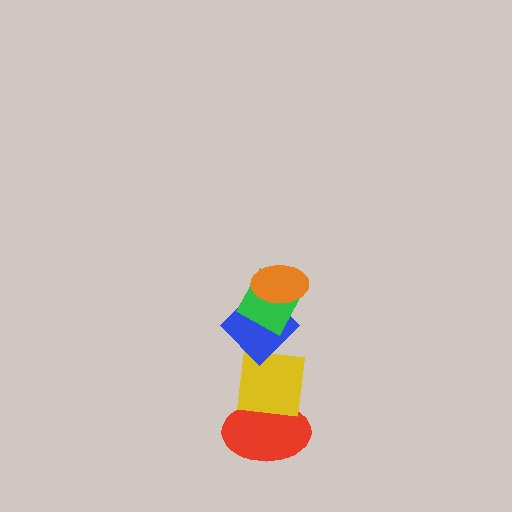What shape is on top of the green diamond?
The orange ellipse is on top of the green diamond.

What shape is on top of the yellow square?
The blue diamond is on top of the yellow square.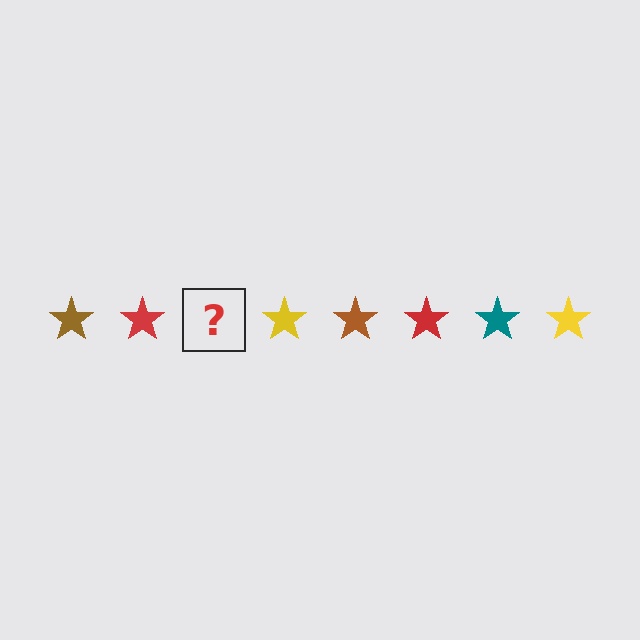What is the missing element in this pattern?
The missing element is a teal star.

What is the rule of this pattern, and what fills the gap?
The rule is that the pattern cycles through brown, red, teal, yellow stars. The gap should be filled with a teal star.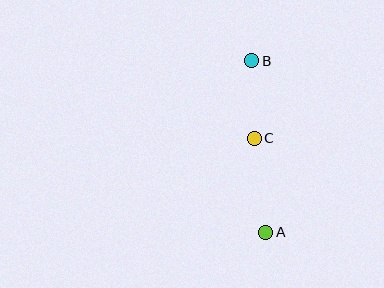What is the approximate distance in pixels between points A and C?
The distance between A and C is approximately 95 pixels.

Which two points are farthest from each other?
Points A and B are farthest from each other.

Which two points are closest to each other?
Points B and C are closest to each other.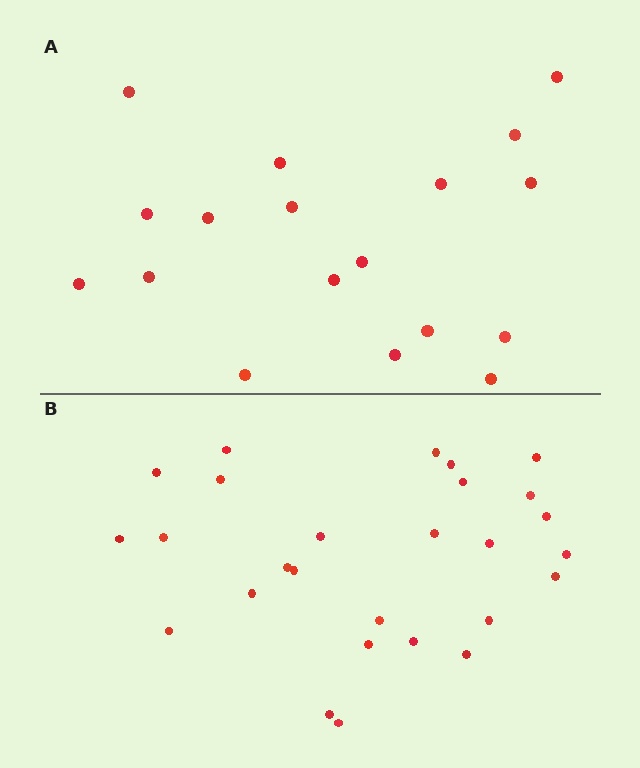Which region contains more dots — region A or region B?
Region B (the bottom region) has more dots.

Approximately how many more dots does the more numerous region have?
Region B has roughly 8 or so more dots than region A.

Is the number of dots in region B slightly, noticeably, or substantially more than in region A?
Region B has substantially more. The ratio is roughly 1.5 to 1.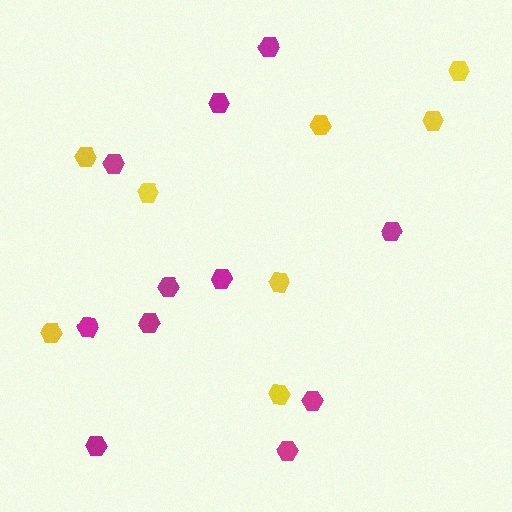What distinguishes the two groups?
There are 2 groups: one group of yellow hexagons (8) and one group of magenta hexagons (11).